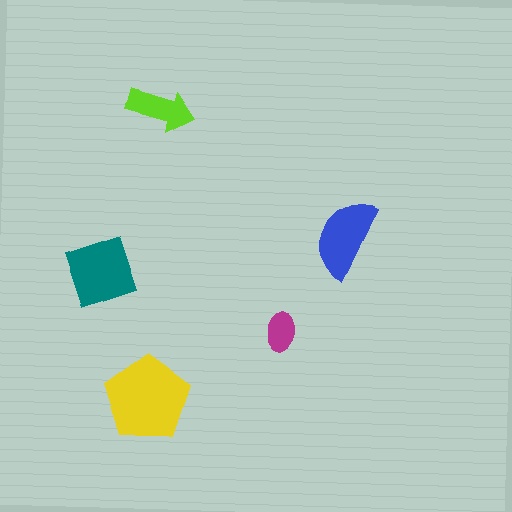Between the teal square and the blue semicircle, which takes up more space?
The teal square.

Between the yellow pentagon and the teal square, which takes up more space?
The yellow pentagon.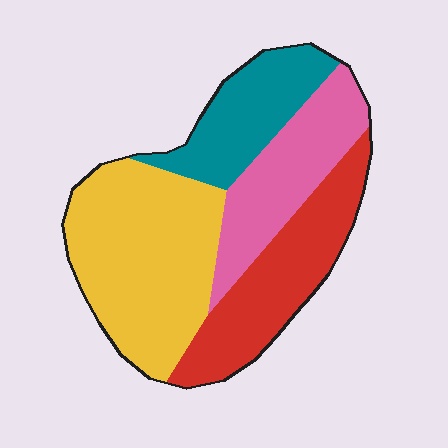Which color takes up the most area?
Yellow, at roughly 35%.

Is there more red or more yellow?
Yellow.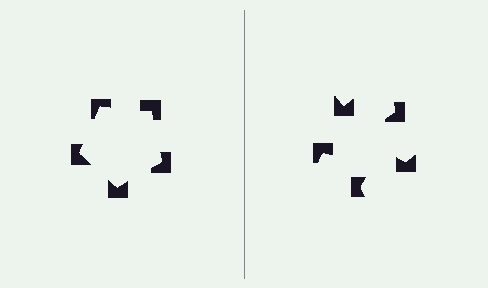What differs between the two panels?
The notched squares are positioned identically on both sides; only the wedge orientations differ. On the left they align to a pentagon; on the right they are misaligned.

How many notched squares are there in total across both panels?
10 — 5 on each side.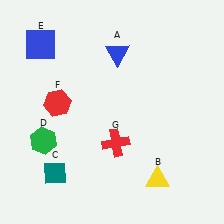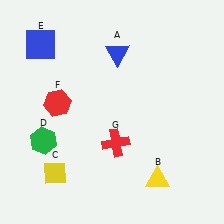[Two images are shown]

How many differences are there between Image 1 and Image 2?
There is 1 difference between the two images.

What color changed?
The diamond (C) changed from teal in Image 1 to yellow in Image 2.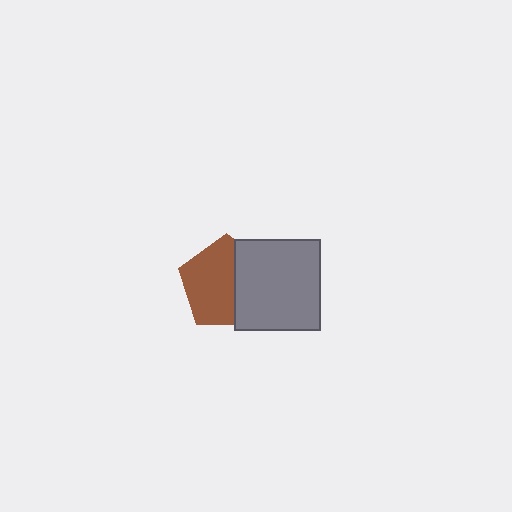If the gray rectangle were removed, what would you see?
You would see the complete brown pentagon.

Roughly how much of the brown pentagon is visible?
About half of it is visible (roughly 60%).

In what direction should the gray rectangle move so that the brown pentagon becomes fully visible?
The gray rectangle should move right. That is the shortest direction to clear the overlap and leave the brown pentagon fully visible.